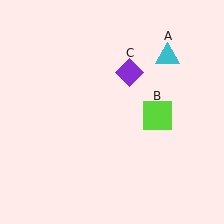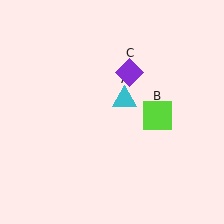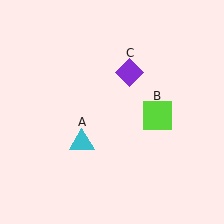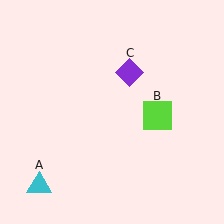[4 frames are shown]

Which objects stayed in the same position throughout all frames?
Lime square (object B) and purple diamond (object C) remained stationary.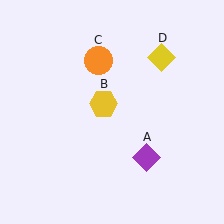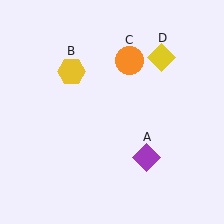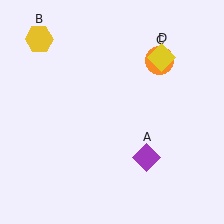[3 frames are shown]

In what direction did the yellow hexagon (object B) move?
The yellow hexagon (object B) moved up and to the left.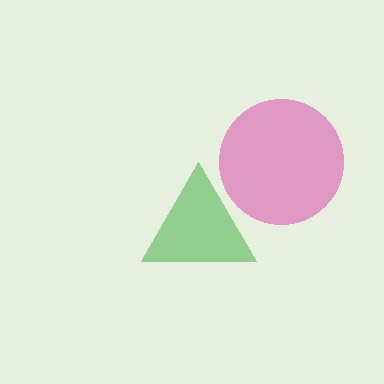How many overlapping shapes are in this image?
There are 2 overlapping shapes in the image.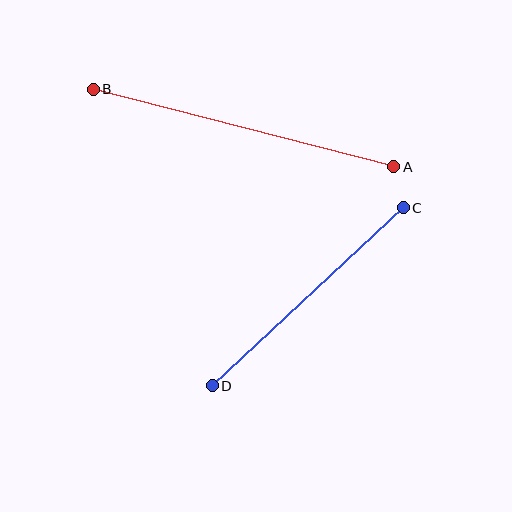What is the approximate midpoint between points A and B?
The midpoint is at approximately (244, 128) pixels.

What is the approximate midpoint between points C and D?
The midpoint is at approximately (308, 297) pixels.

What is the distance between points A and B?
The distance is approximately 310 pixels.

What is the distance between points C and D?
The distance is approximately 261 pixels.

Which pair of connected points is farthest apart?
Points A and B are farthest apart.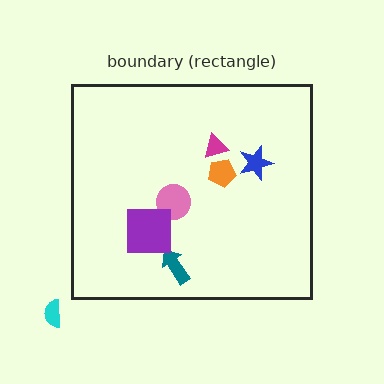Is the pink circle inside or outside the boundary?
Inside.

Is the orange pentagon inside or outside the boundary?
Inside.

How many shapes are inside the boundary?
6 inside, 1 outside.